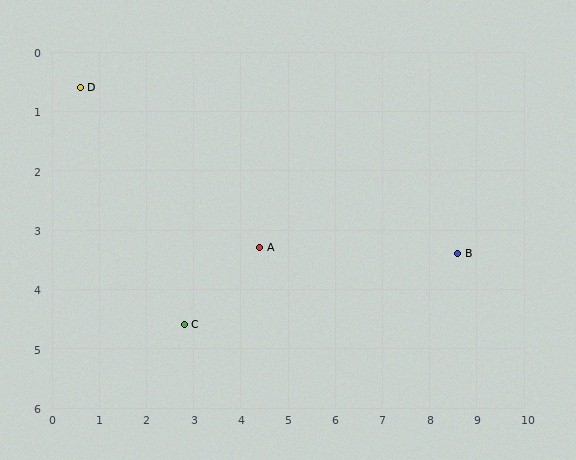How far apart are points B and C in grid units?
Points B and C are about 5.9 grid units apart.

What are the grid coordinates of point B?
Point B is at approximately (8.6, 3.4).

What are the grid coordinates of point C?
Point C is at approximately (2.8, 4.6).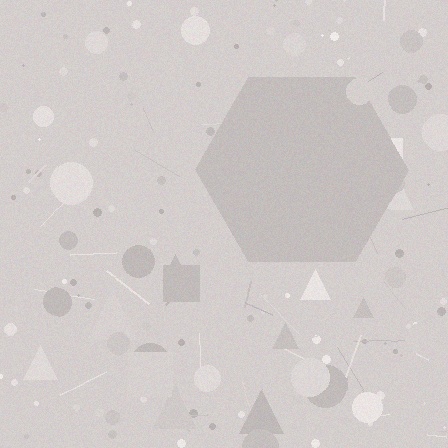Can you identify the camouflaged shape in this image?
The camouflaged shape is a hexagon.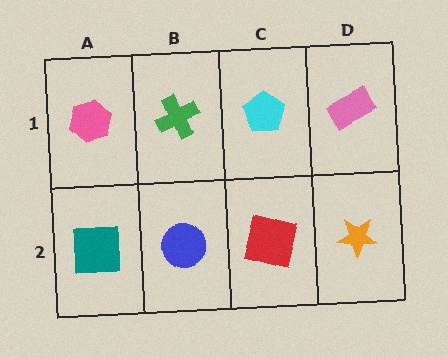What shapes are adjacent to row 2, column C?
A cyan pentagon (row 1, column C), a blue circle (row 2, column B), an orange star (row 2, column D).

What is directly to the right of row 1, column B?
A cyan pentagon.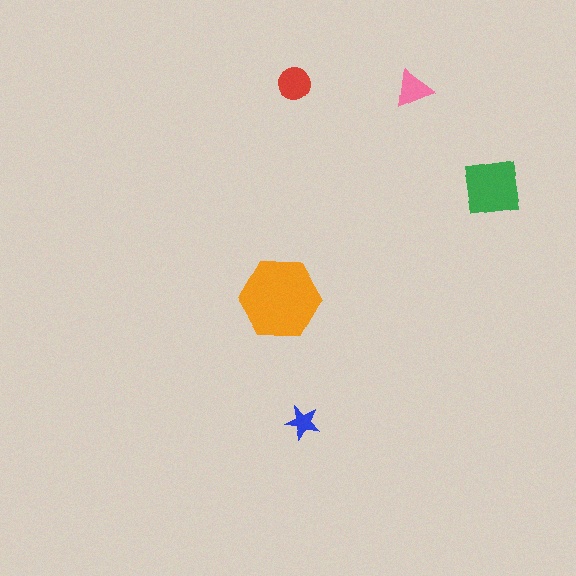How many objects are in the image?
There are 5 objects in the image.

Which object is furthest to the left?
The orange hexagon is leftmost.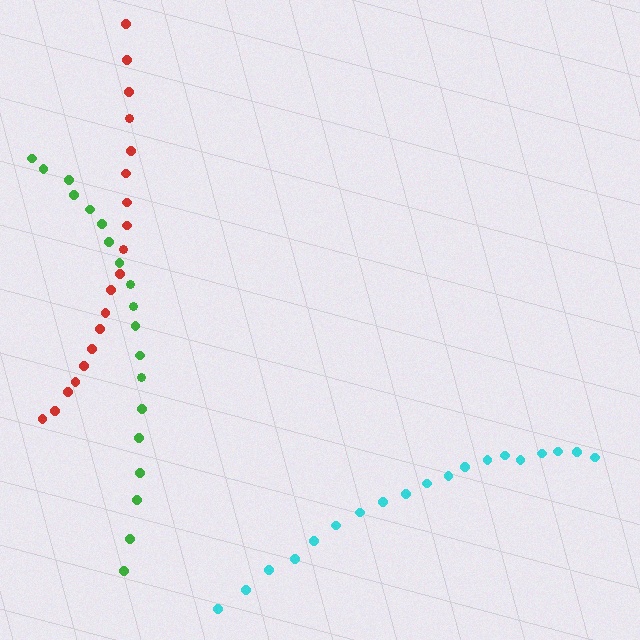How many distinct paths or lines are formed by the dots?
There are 3 distinct paths.